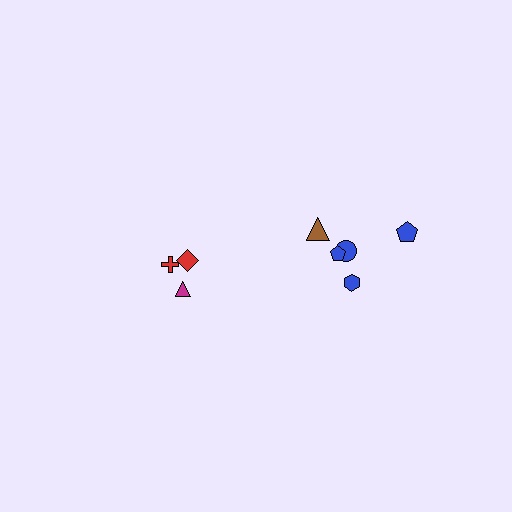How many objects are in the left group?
There are 3 objects.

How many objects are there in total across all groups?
There are 8 objects.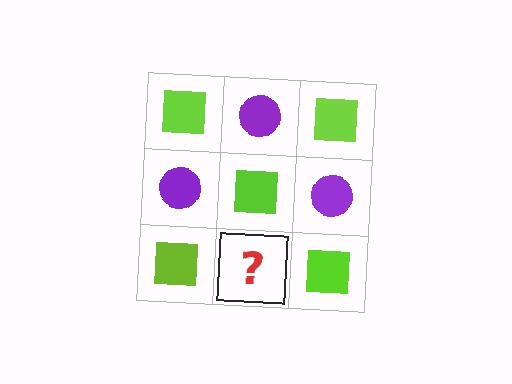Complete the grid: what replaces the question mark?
The question mark should be replaced with a purple circle.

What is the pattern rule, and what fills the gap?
The rule is that it alternates lime square and purple circle in a checkerboard pattern. The gap should be filled with a purple circle.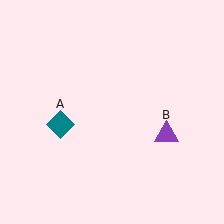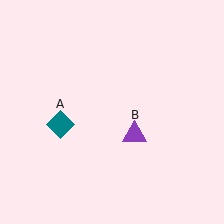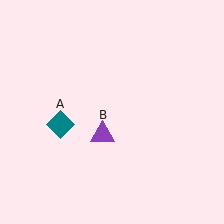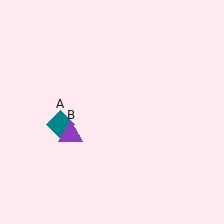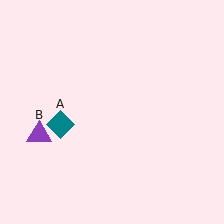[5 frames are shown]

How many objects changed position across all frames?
1 object changed position: purple triangle (object B).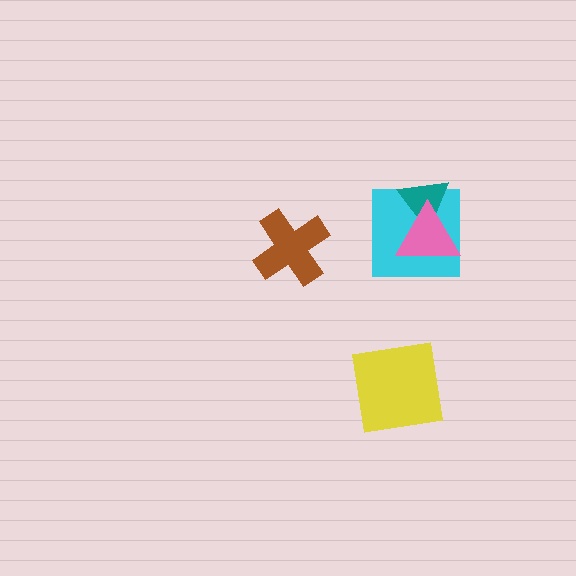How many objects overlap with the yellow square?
0 objects overlap with the yellow square.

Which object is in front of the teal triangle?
The pink triangle is in front of the teal triangle.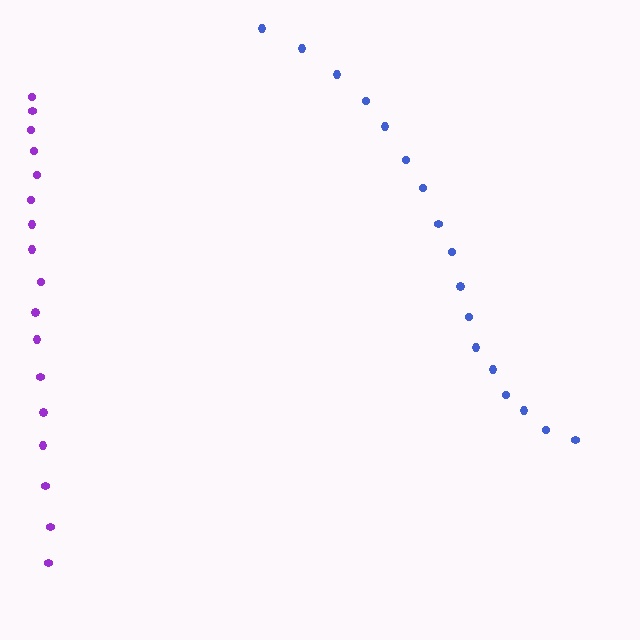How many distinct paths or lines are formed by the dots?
There are 2 distinct paths.